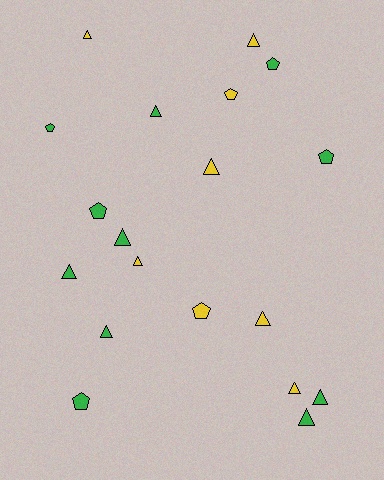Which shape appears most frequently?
Triangle, with 12 objects.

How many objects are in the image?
There are 19 objects.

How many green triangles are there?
There are 6 green triangles.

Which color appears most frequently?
Green, with 11 objects.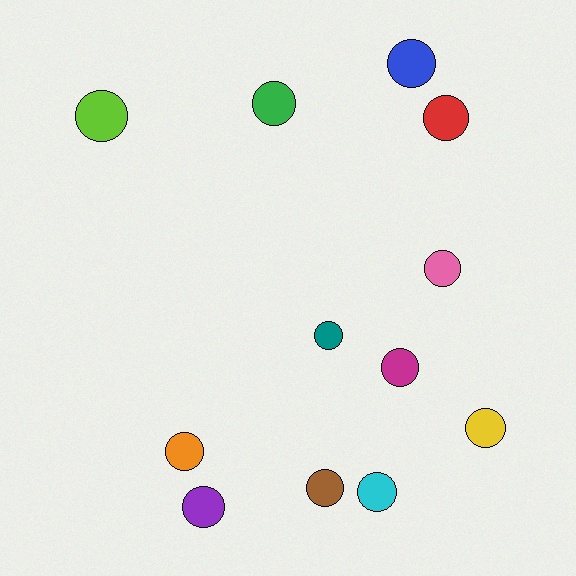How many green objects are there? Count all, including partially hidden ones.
There is 1 green object.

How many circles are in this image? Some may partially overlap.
There are 12 circles.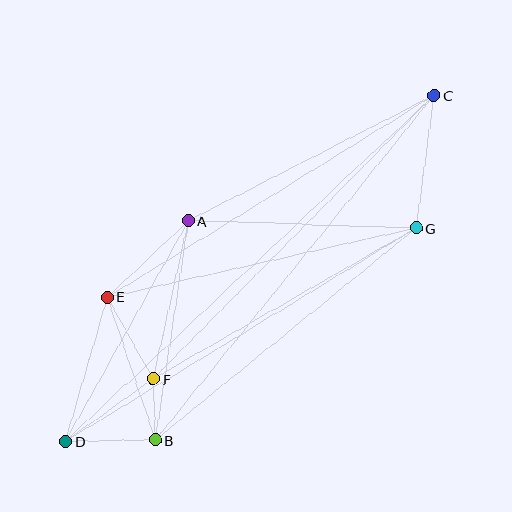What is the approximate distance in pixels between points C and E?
The distance between C and E is approximately 384 pixels.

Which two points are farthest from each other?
Points C and D are farthest from each other.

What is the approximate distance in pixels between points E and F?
The distance between E and F is approximately 94 pixels.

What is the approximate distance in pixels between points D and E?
The distance between D and E is approximately 150 pixels.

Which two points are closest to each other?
Points B and F are closest to each other.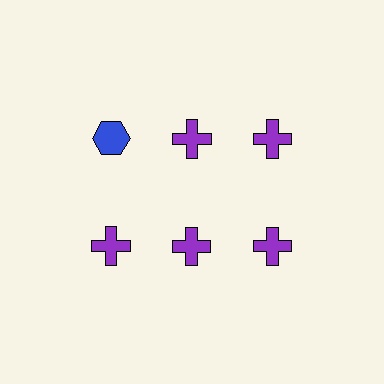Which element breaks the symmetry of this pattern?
The blue hexagon in the top row, leftmost column breaks the symmetry. All other shapes are purple crosses.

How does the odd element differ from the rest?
It differs in both color (blue instead of purple) and shape (hexagon instead of cross).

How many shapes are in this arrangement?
There are 6 shapes arranged in a grid pattern.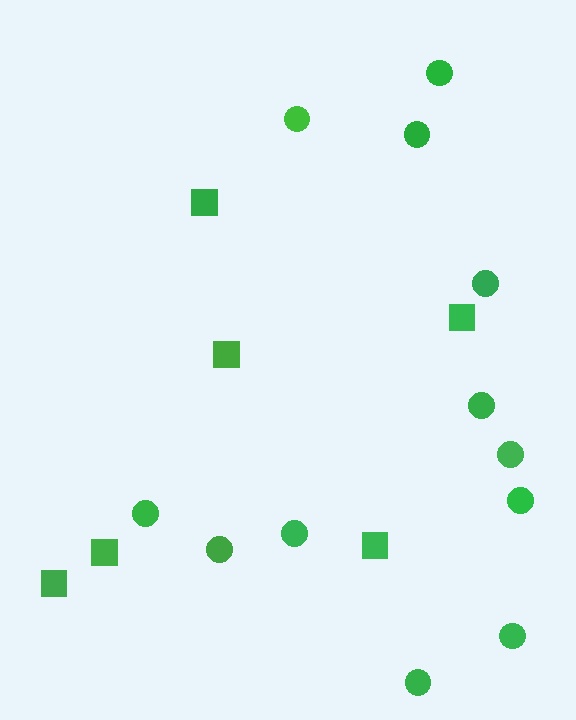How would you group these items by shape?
There are 2 groups: one group of circles (12) and one group of squares (6).